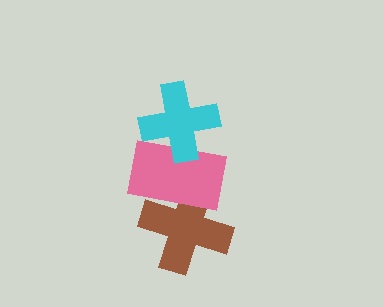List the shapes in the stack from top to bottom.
From top to bottom: the cyan cross, the pink rectangle, the brown cross.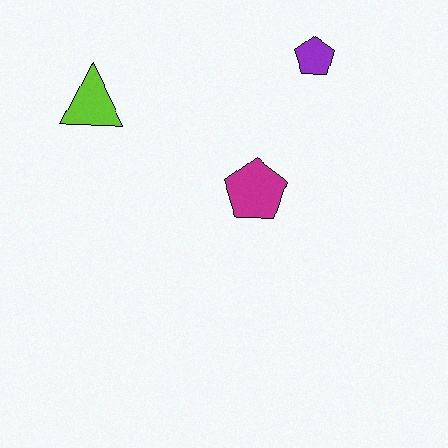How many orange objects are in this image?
There are no orange objects.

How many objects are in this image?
There are 3 objects.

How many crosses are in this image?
There are no crosses.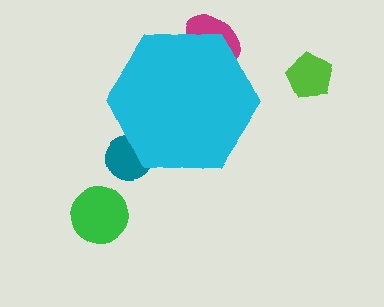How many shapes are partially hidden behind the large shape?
2 shapes are partially hidden.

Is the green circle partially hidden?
No, the green circle is fully visible.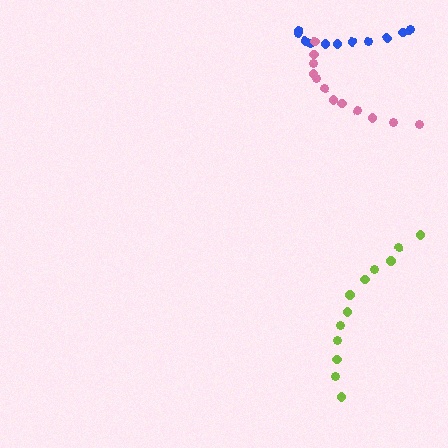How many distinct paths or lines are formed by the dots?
There are 3 distinct paths.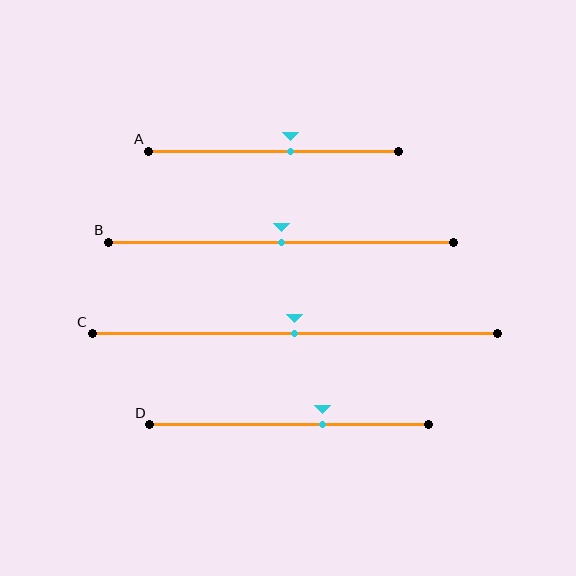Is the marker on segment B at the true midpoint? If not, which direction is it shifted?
Yes, the marker on segment B is at the true midpoint.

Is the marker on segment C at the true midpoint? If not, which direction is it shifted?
Yes, the marker on segment C is at the true midpoint.